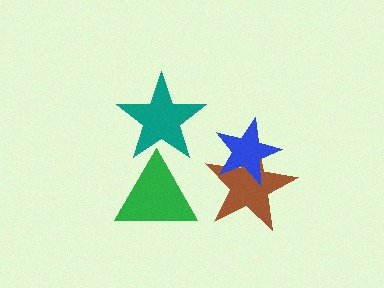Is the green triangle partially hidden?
Yes, it is partially covered by another shape.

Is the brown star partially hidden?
Yes, it is partially covered by another shape.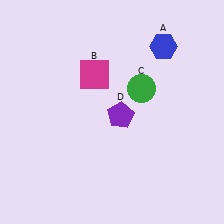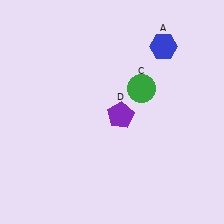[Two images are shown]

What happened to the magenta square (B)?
The magenta square (B) was removed in Image 2. It was in the top-left area of Image 1.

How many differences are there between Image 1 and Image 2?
There is 1 difference between the two images.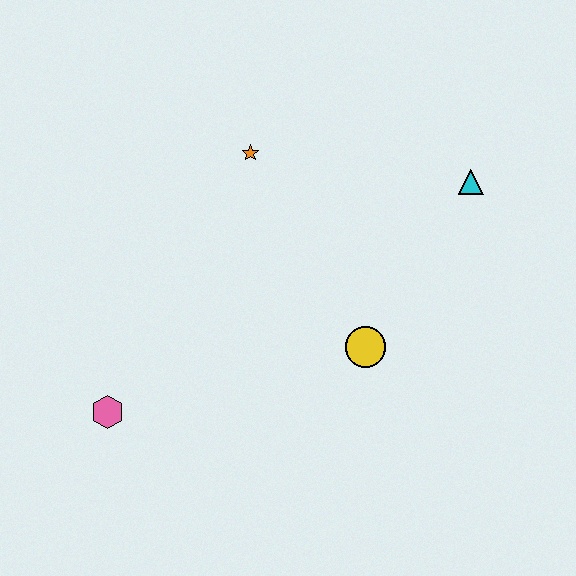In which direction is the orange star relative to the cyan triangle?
The orange star is to the left of the cyan triangle.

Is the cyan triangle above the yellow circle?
Yes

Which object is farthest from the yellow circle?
The pink hexagon is farthest from the yellow circle.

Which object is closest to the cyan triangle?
The yellow circle is closest to the cyan triangle.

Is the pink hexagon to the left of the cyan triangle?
Yes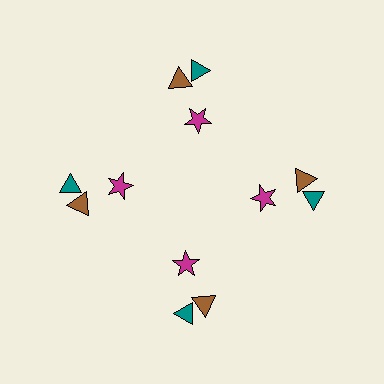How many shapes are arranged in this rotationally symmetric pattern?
There are 12 shapes, arranged in 4 groups of 3.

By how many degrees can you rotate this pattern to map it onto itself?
The pattern maps onto itself every 90 degrees of rotation.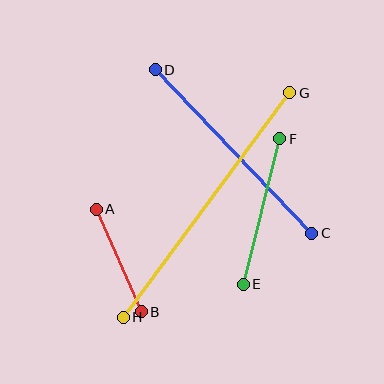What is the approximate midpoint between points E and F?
The midpoint is at approximately (262, 211) pixels.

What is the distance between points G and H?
The distance is approximately 279 pixels.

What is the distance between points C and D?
The distance is approximately 227 pixels.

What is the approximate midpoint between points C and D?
The midpoint is at approximately (234, 152) pixels.